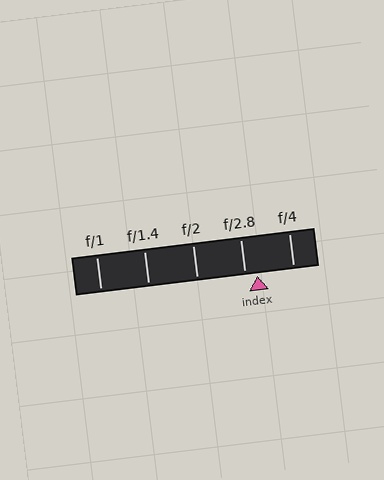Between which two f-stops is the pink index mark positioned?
The index mark is between f/2.8 and f/4.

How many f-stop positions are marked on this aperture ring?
There are 5 f-stop positions marked.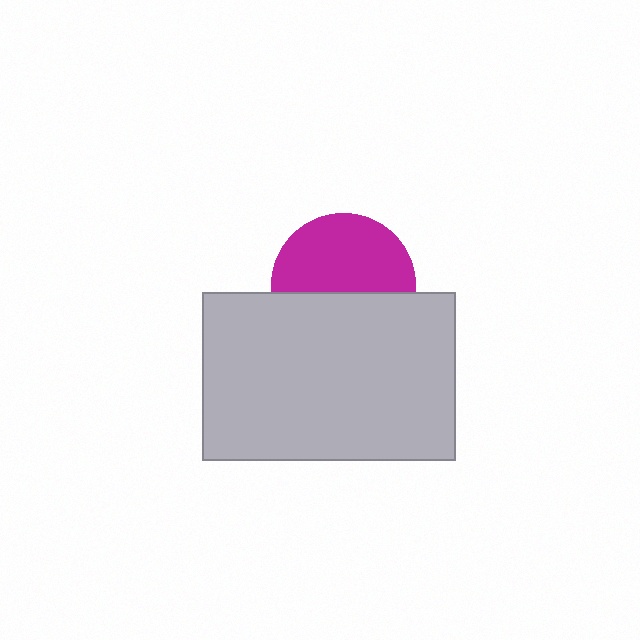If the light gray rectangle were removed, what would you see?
You would see the complete magenta circle.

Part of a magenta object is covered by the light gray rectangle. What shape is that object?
It is a circle.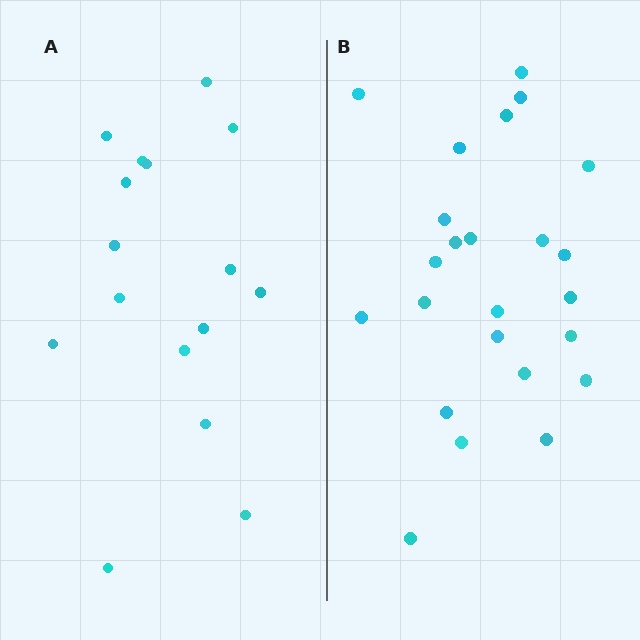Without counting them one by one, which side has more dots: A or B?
Region B (the right region) has more dots.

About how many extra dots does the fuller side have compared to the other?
Region B has roughly 8 or so more dots than region A.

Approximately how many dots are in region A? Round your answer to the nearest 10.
About 20 dots. (The exact count is 16, which rounds to 20.)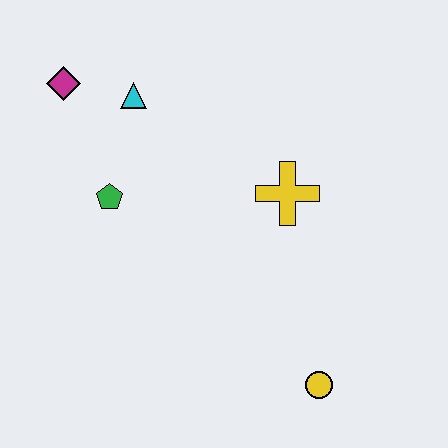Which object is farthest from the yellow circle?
The magenta diamond is farthest from the yellow circle.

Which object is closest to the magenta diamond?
The cyan triangle is closest to the magenta diamond.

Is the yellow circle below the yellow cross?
Yes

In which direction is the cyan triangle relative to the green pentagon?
The cyan triangle is above the green pentagon.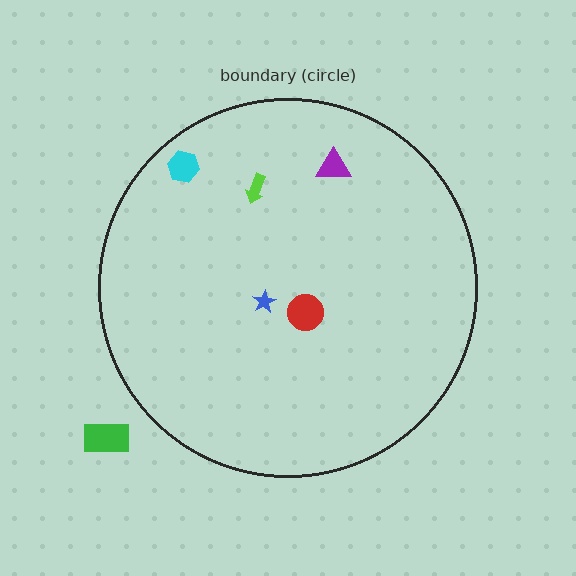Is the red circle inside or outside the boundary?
Inside.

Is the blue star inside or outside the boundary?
Inside.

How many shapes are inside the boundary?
5 inside, 1 outside.